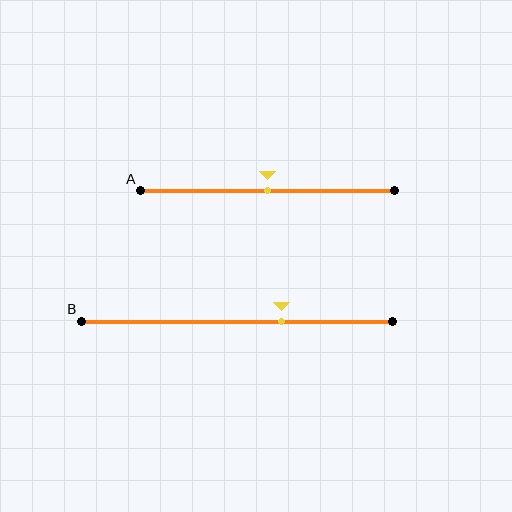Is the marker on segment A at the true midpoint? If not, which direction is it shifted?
Yes, the marker on segment A is at the true midpoint.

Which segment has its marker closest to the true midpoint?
Segment A has its marker closest to the true midpoint.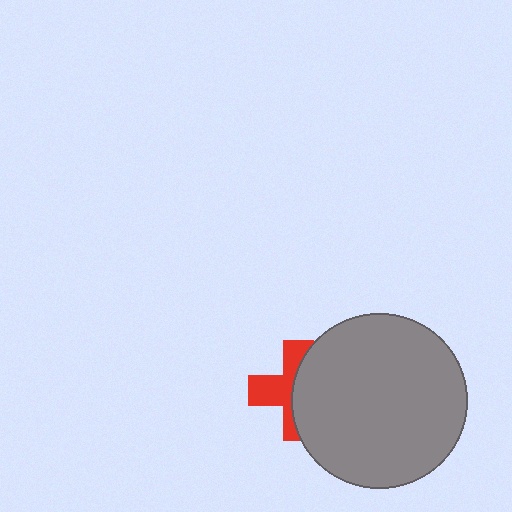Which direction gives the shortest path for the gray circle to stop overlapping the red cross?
Moving right gives the shortest separation.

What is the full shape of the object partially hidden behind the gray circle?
The partially hidden object is a red cross.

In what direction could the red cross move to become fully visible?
The red cross could move left. That would shift it out from behind the gray circle entirely.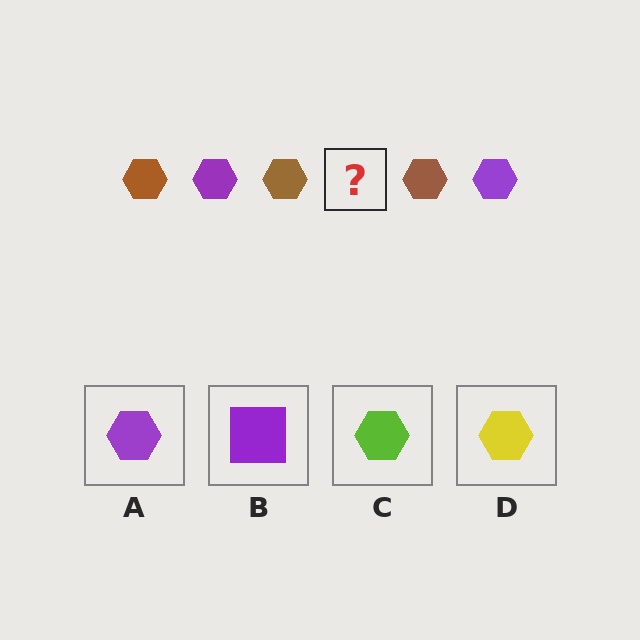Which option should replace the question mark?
Option A.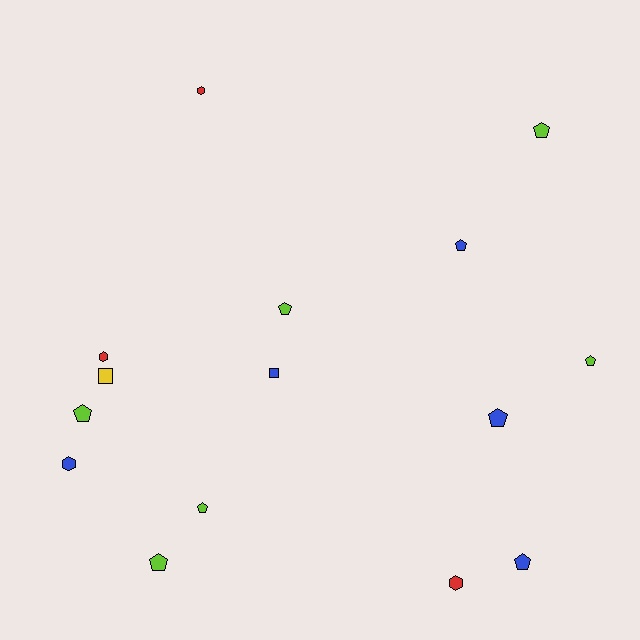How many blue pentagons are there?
There are 3 blue pentagons.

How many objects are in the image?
There are 15 objects.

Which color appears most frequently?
Lime, with 6 objects.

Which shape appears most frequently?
Pentagon, with 9 objects.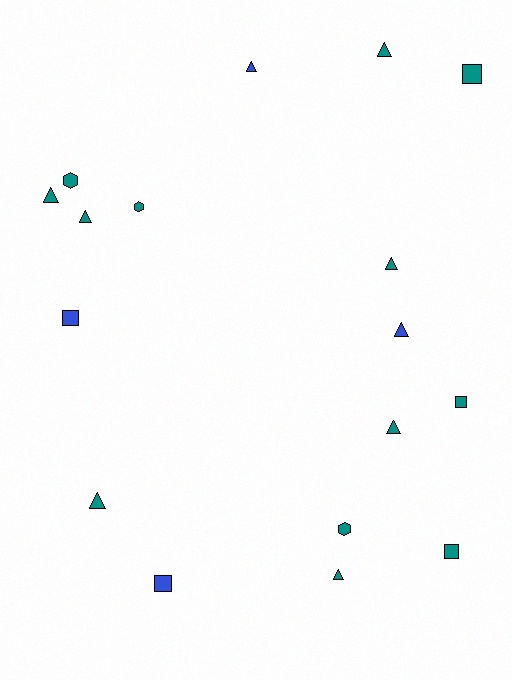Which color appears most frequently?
Teal, with 13 objects.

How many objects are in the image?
There are 17 objects.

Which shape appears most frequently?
Triangle, with 9 objects.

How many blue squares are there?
There are 2 blue squares.